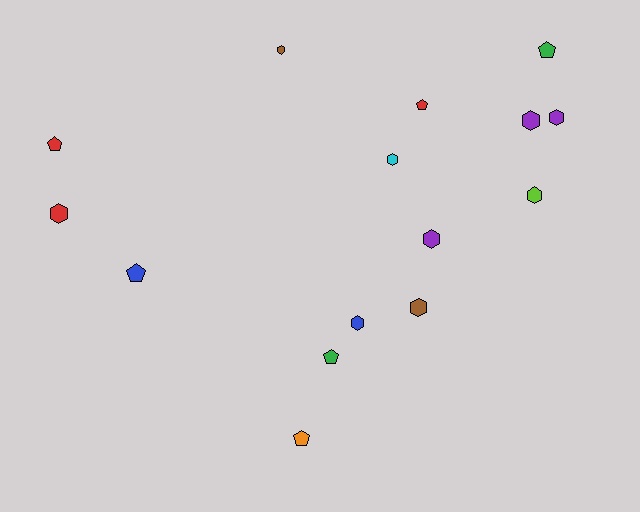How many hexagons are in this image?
There are 9 hexagons.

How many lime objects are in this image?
There is 1 lime object.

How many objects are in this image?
There are 15 objects.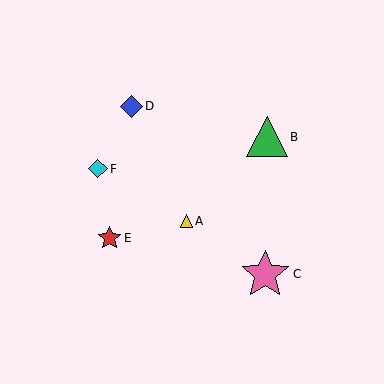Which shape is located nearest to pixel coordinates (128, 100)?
The blue diamond (labeled D) at (131, 106) is nearest to that location.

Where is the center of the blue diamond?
The center of the blue diamond is at (131, 106).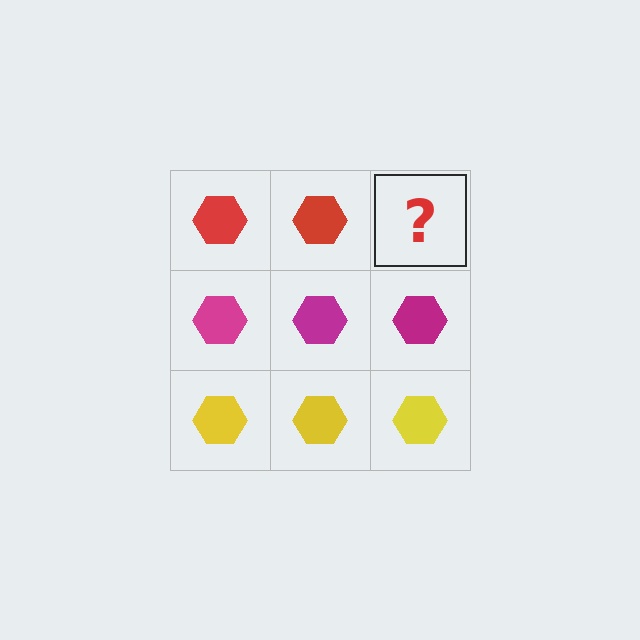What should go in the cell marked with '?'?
The missing cell should contain a red hexagon.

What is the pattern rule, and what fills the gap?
The rule is that each row has a consistent color. The gap should be filled with a red hexagon.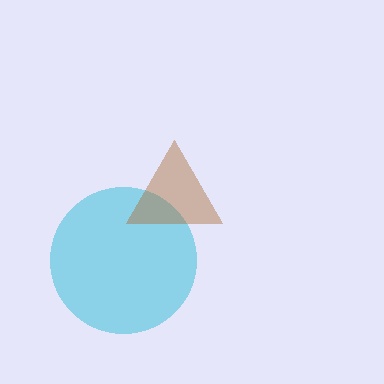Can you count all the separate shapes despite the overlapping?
Yes, there are 2 separate shapes.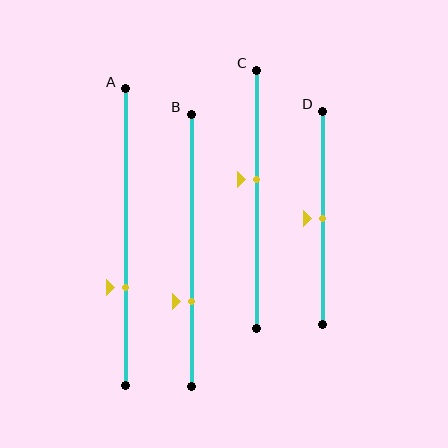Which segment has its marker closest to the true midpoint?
Segment D has its marker closest to the true midpoint.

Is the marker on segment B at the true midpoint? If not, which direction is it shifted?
No, the marker on segment B is shifted downward by about 19% of the segment length.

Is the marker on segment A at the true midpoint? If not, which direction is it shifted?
No, the marker on segment A is shifted downward by about 17% of the segment length.